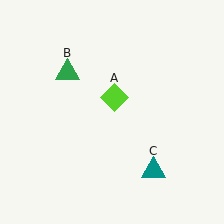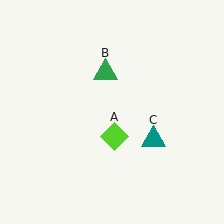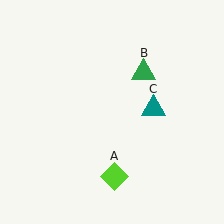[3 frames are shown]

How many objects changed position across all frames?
3 objects changed position: lime diamond (object A), green triangle (object B), teal triangle (object C).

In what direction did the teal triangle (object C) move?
The teal triangle (object C) moved up.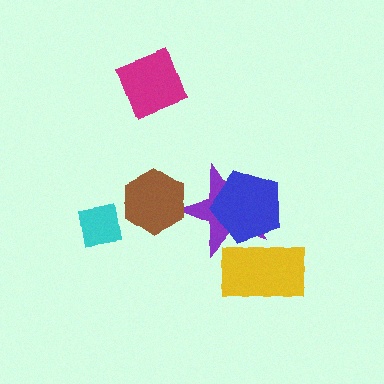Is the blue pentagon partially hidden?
Yes, it is partially covered by another shape.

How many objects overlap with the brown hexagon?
1 object overlaps with the brown hexagon.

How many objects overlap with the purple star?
3 objects overlap with the purple star.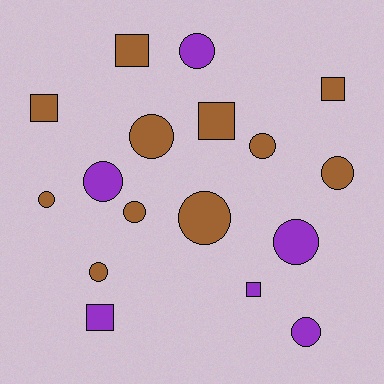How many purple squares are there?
There are 2 purple squares.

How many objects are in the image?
There are 17 objects.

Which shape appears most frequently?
Circle, with 11 objects.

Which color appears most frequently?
Brown, with 11 objects.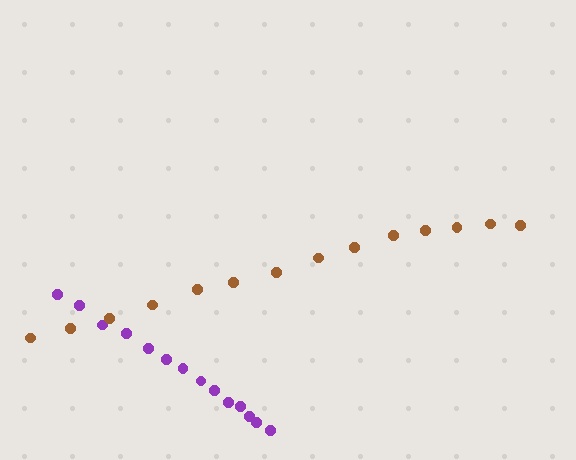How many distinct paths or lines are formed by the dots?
There are 2 distinct paths.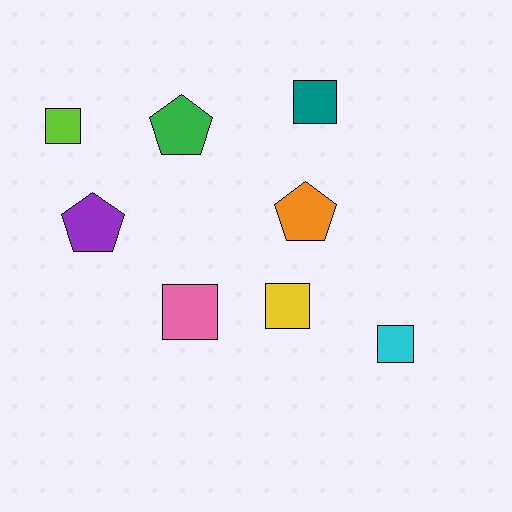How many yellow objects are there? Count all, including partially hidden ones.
There is 1 yellow object.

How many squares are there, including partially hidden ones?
There are 5 squares.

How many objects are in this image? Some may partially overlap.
There are 8 objects.